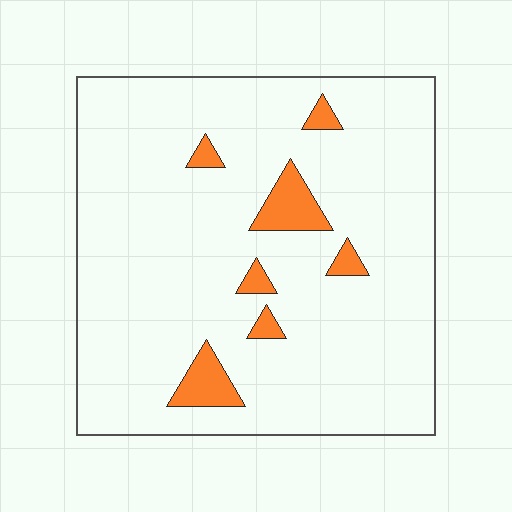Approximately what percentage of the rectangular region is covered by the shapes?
Approximately 10%.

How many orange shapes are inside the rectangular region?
7.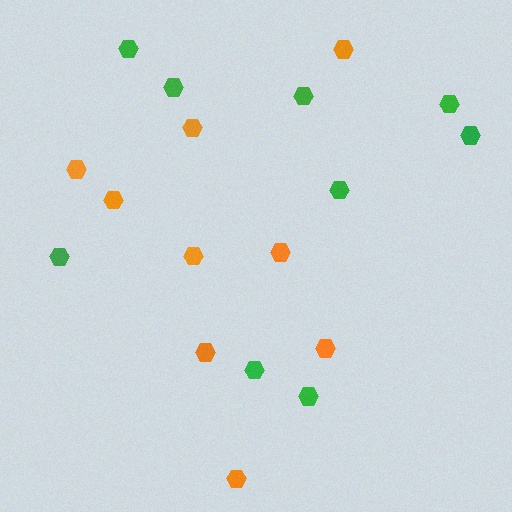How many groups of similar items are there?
There are 2 groups: one group of green hexagons (9) and one group of orange hexagons (9).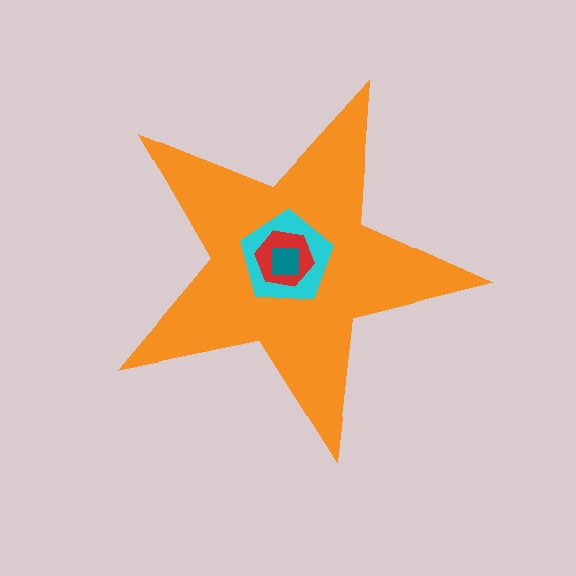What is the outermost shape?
The orange star.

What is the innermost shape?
The teal square.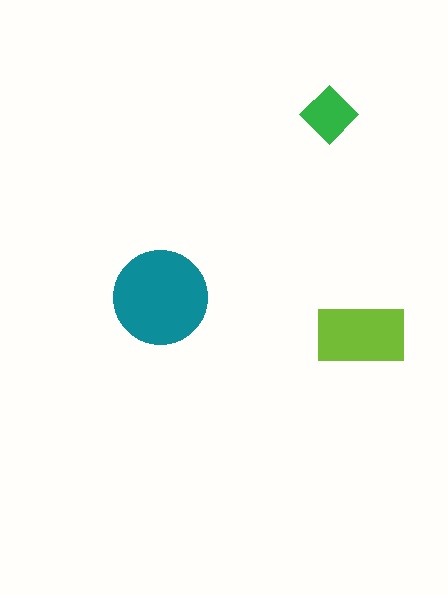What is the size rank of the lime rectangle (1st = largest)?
2nd.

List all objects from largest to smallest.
The teal circle, the lime rectangle, the green diamond.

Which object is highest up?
The green diamond is topmost.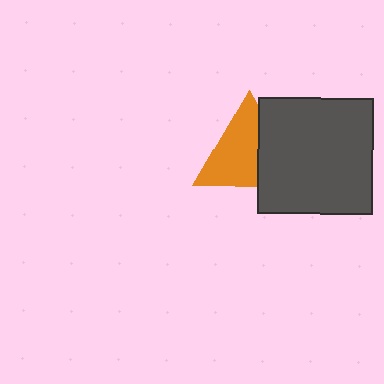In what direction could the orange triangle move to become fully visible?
The orange triangle could move left. That would shift it out from behind the dark gray square entirely.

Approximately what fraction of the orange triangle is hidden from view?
Roughly 35% of the orange triangle is hidden behind the dark gray square.